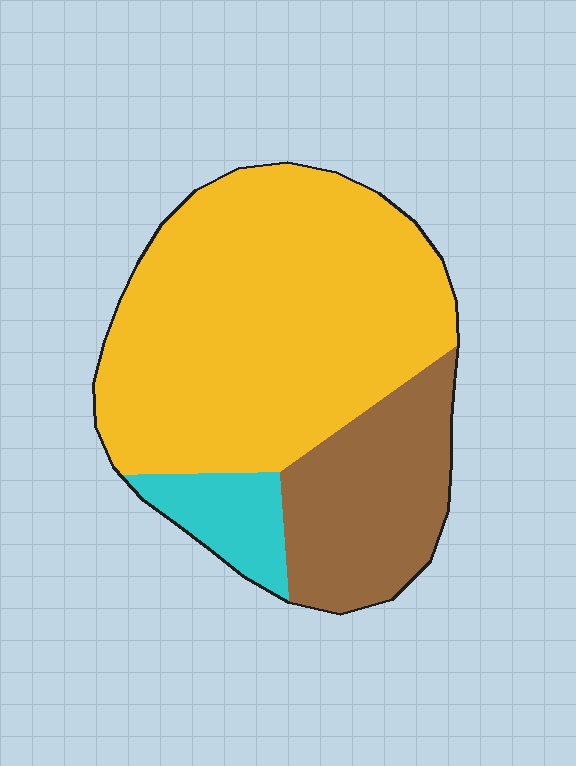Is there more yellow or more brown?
Yellow.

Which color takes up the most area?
Yellow, at roughly 65%.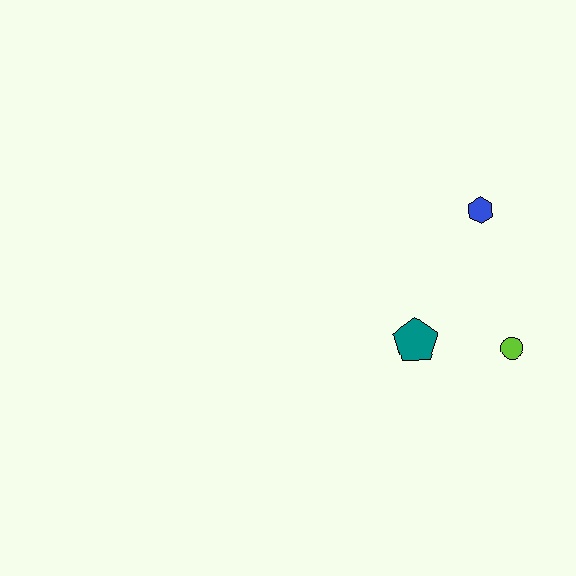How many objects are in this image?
There are 3 objects.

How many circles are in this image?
There is 1 circle.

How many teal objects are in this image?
There is 1 teal object.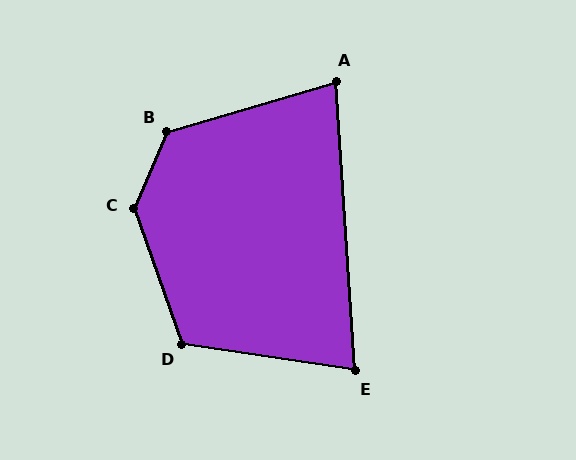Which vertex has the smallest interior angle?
A, at approximately 77 degrees.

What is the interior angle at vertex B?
Approximately 130 degrees (obtuse).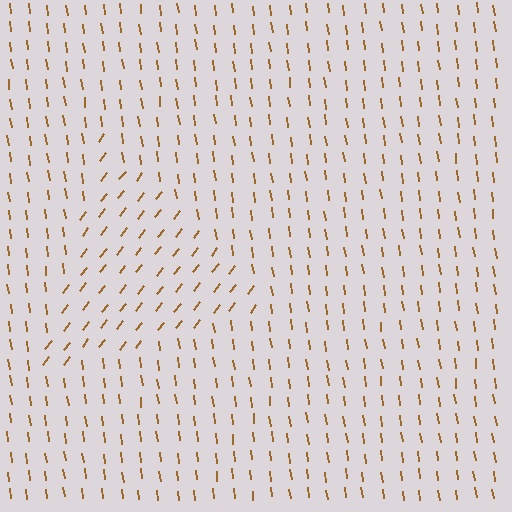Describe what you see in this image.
The image is filled with small brown line segments. A triangle region in the image has lines oriented differently from the surrounding lines, creating a visible texture boundary.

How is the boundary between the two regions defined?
The boundary is defined purely by a change in line orientation (approximately 45 degrees difference). All lines are the same color and thickness.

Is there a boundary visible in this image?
Yes, there is a texture boundary formed by a change in line orientation.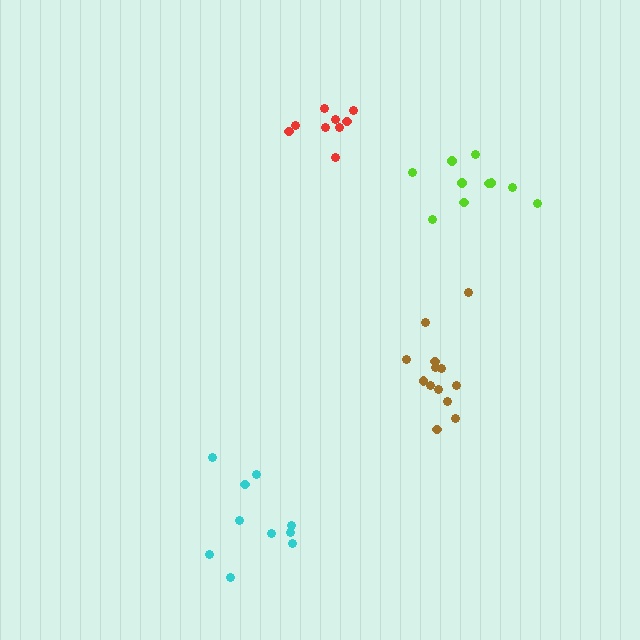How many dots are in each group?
Group 1: 9 dots, Group 2: 10 dots, Group 3: 13 dots, Group 4: 10 dots (42 total).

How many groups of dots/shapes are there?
There are 4 groups.